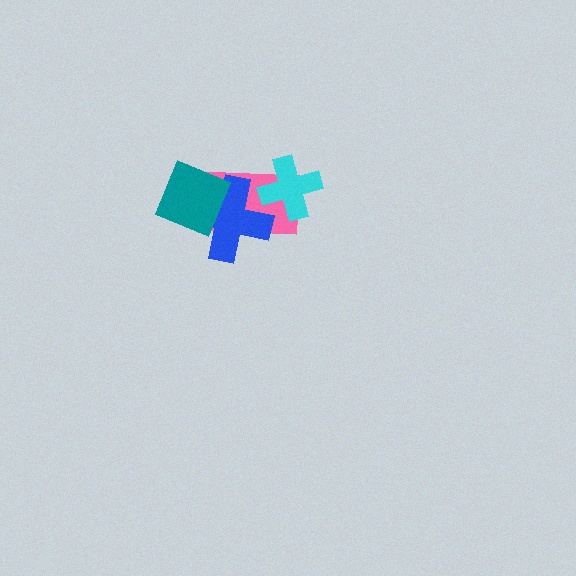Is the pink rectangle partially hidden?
Yes, it is partially covered by another shape.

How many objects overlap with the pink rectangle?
3 objects overlap with the pink rectangle.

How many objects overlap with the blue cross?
2 objects overlap with the blue cross.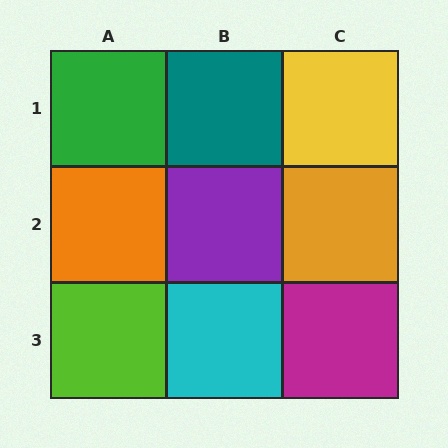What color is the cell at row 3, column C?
Magenta.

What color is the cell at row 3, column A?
Lime.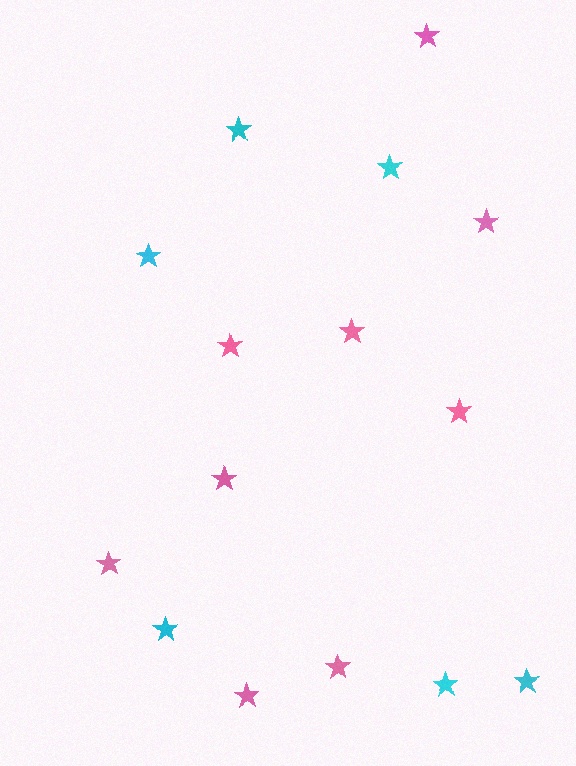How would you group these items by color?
There are 2 groups: one group of pink stars (9) and one group of cyan stars (6).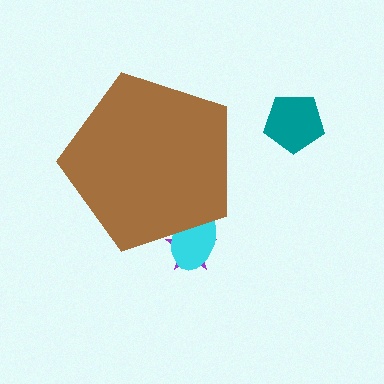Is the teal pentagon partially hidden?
No, the teal pentagon is fully visible.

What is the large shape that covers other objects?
A brown pentagon.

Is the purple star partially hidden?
Yes, the purple star is partially hidden behind the brown pentagon.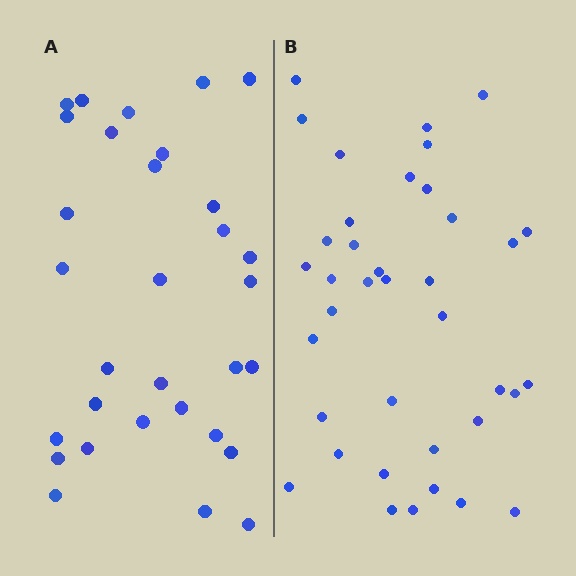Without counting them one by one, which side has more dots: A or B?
Region B (the right region) has more dots.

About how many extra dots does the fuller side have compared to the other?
Region B has roughly 8 or so more dots than region A.